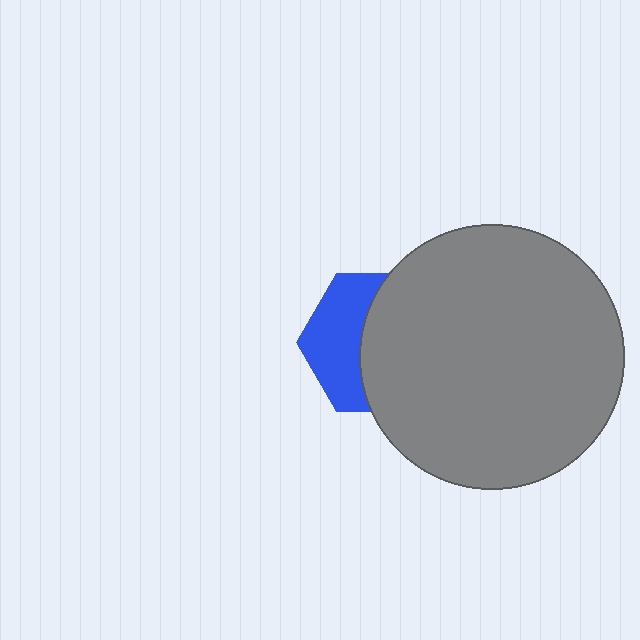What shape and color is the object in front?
The object in front is a gray circle.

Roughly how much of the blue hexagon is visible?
A small part of it is visible (roughly 42%).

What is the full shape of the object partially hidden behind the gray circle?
The partially hidden object is a blue hexagon.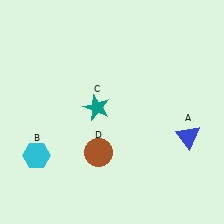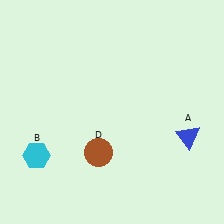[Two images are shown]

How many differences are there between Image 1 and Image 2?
There is 1 difference between the two images.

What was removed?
The teal star (C) was removed in Image 2.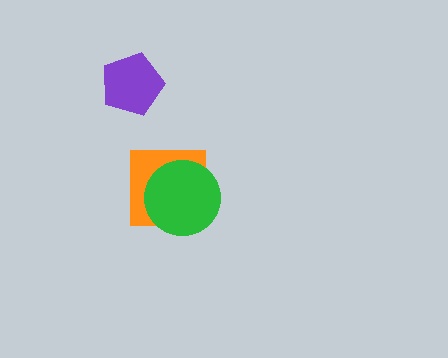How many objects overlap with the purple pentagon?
0 objects overlap with the purple pentagon.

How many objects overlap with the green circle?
1 object overlaps with the green circle.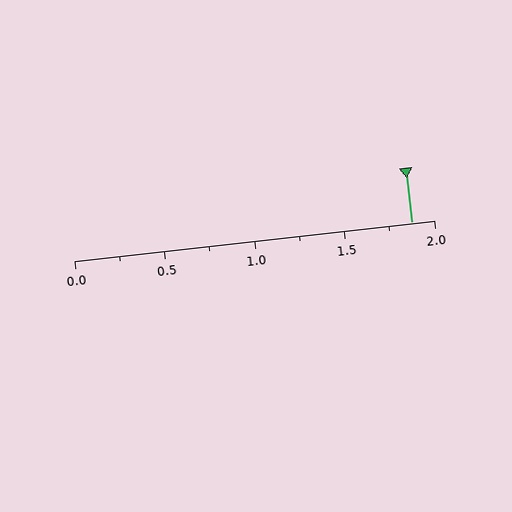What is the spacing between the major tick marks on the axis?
The major ticks are spaced 0.5 apart.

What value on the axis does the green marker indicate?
The marker indicates approximately 1.88.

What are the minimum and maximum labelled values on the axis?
The axis runs from 0.0 to 2.0.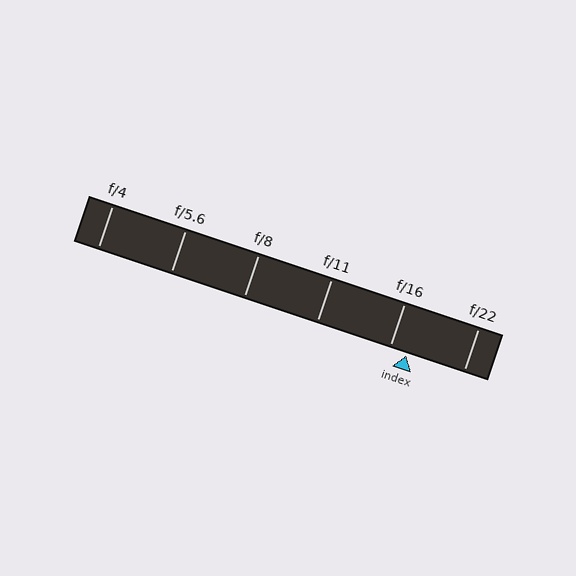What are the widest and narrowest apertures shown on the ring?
The widest aperture shown is f/4 and the narrowest is f/22.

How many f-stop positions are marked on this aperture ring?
There are 6 f-stop positions marked.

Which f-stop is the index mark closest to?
The index mark is closest to f/16.